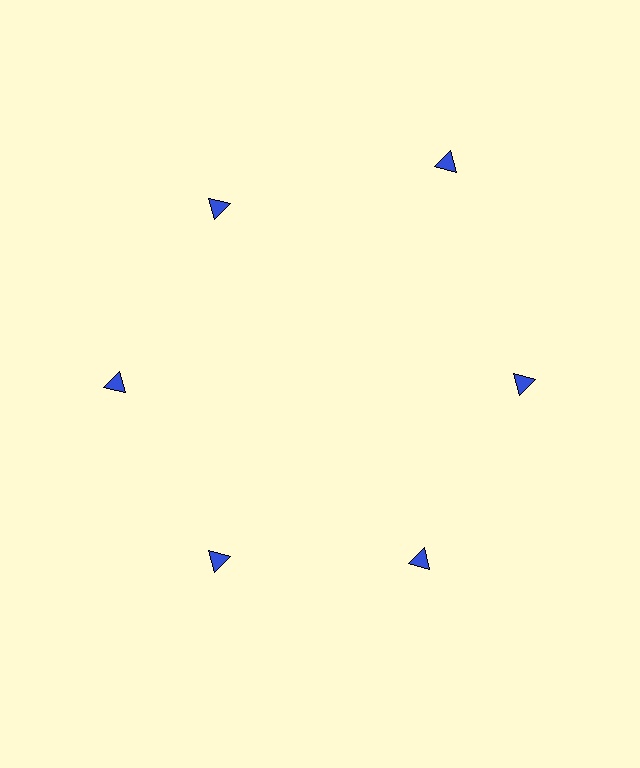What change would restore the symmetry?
The symmetry would be restored by moving it inward, back onto the ring so that all 6 triangles sit at equal angles and equal distance from the center.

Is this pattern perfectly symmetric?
No. The 6 blue triangles are arranged in a ring, but one element near the 1 o'clock position is pushed outward from the center, breaking the 6-fold rotational symmetry.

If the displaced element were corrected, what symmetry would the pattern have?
It would have 6-fold rotational symmetry — the pattern would map onto itself every 60 degrees.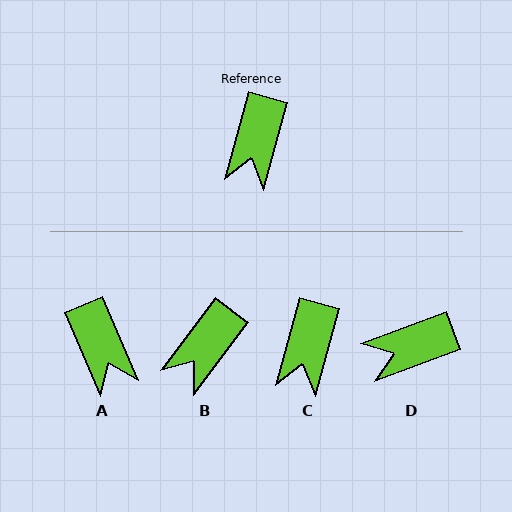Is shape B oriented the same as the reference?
No, it is off by about 22 degrees.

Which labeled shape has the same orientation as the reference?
C.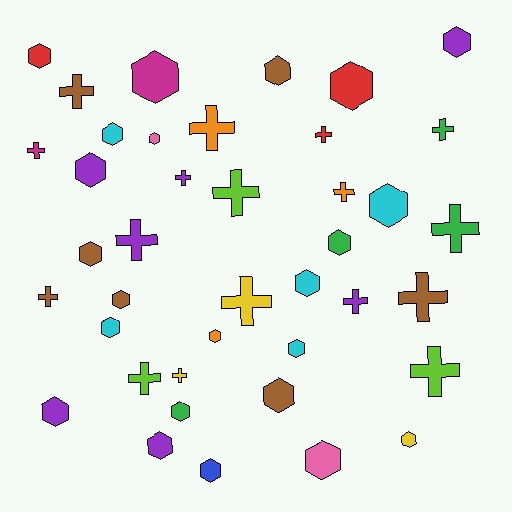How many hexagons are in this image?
There are 23 hexagons.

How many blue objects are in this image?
There is 1 blue object.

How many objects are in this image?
There are 40 objects.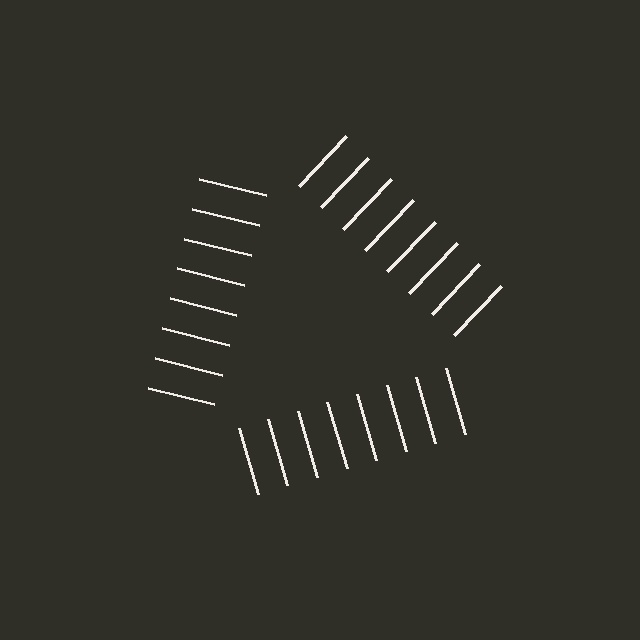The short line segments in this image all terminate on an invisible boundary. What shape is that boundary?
An illusory triangle — the line segments terminate on its edges but no continuous stroke is drawn.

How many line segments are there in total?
24 — 8 along each of the 3 edges.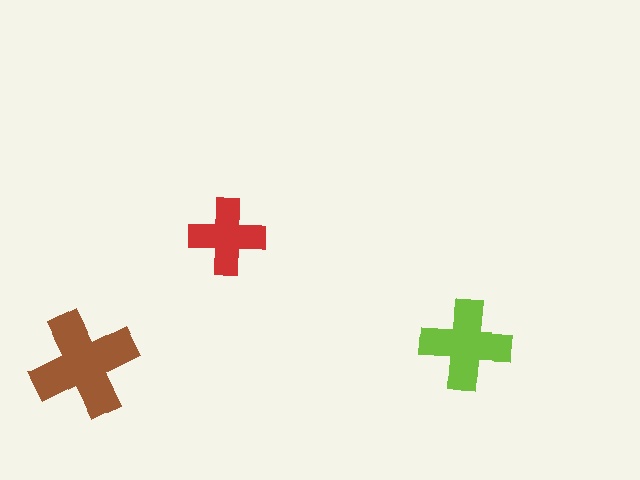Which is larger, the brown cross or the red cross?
The brown one.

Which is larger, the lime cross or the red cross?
The lime one.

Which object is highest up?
The red cross is topmost.